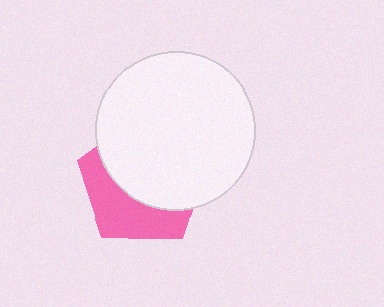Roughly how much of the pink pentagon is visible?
A small part of it is visible (roughly 40%).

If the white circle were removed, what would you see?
You would see the complete pink pentagon.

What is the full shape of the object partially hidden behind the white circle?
The partially hidden object is a pink pentagon.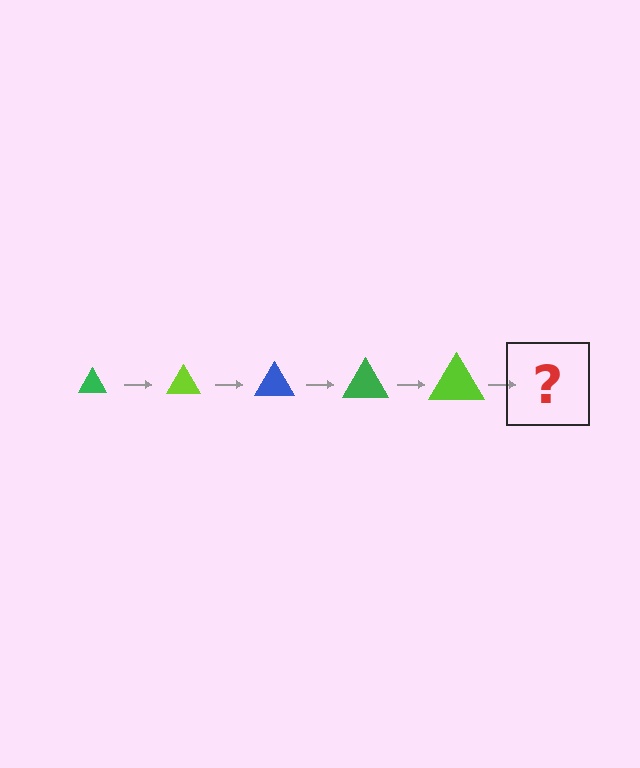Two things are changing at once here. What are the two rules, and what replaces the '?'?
The two rules are that the triangle grows larger each step and the color cycles through green, lime, and blue. The '?' should be a blue triangle, larger than the previous one.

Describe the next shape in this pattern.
It should be a blue triangle, larger than the previous one.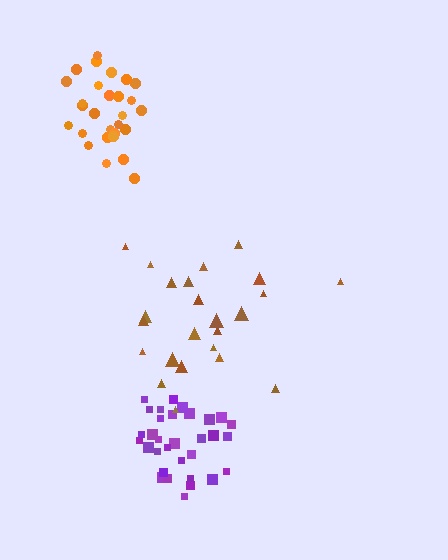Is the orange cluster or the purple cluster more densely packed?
Orange.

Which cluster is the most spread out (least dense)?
Brown.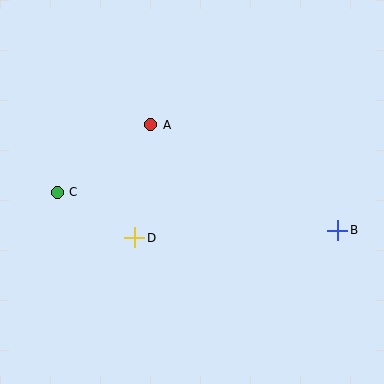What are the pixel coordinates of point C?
Point C is at (57, 192).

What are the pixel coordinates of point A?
Point A is at (151, 125).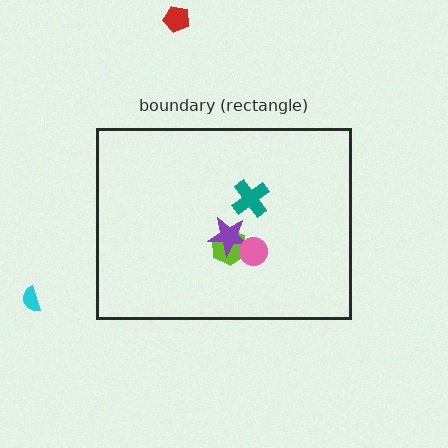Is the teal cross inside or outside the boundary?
Inside.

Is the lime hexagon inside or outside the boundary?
Inside.